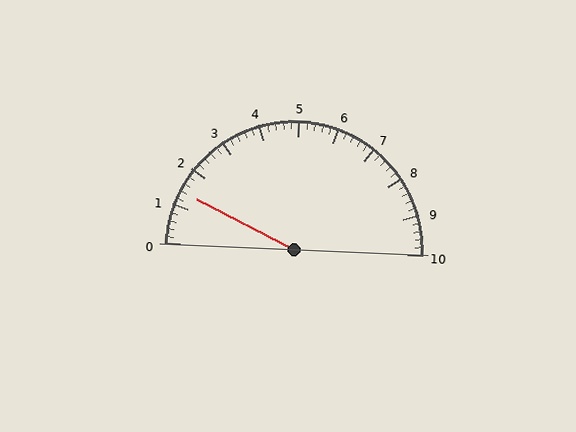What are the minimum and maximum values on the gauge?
The gauge ranges from 0 to 10.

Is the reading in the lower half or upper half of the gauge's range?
The reading is in the lower half of the range (0 to 10).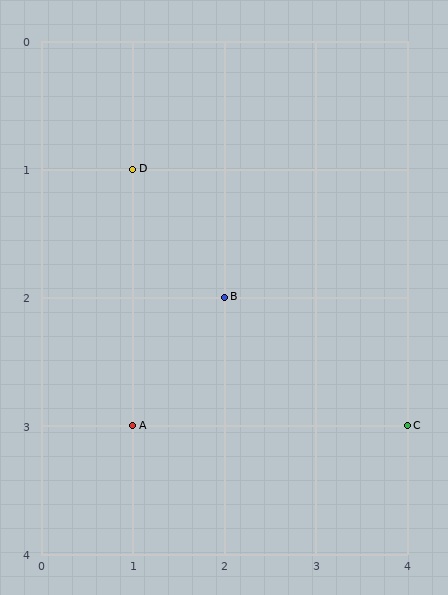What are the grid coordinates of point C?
Point C is at grid coordinates (4, 3).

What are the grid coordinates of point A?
Point A is at grid coordinates (1, 3).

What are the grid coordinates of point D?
Point D is at grid coordinates (1, 1).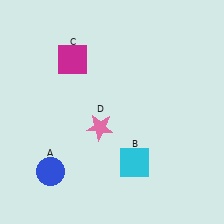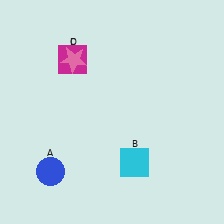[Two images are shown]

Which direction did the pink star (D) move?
The pink star (D) moved up.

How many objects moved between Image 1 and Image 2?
1 object moved between the two images.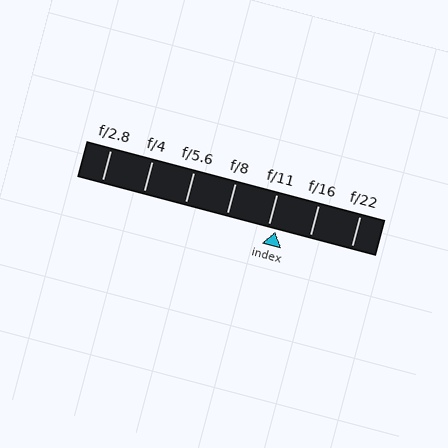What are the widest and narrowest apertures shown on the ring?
The widest aperture shown is f/2.8 and the narrowest is f/22.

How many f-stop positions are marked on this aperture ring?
There are 7 f-stop positions marked.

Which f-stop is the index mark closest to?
The index mark is closest to f/11.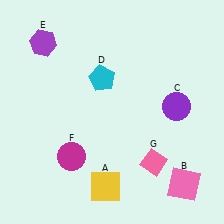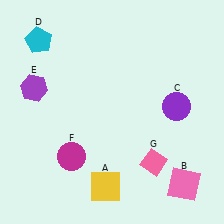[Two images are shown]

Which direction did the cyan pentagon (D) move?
The cyan pentagon (D) moved left.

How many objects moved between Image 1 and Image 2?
2 objects moved between the two images.